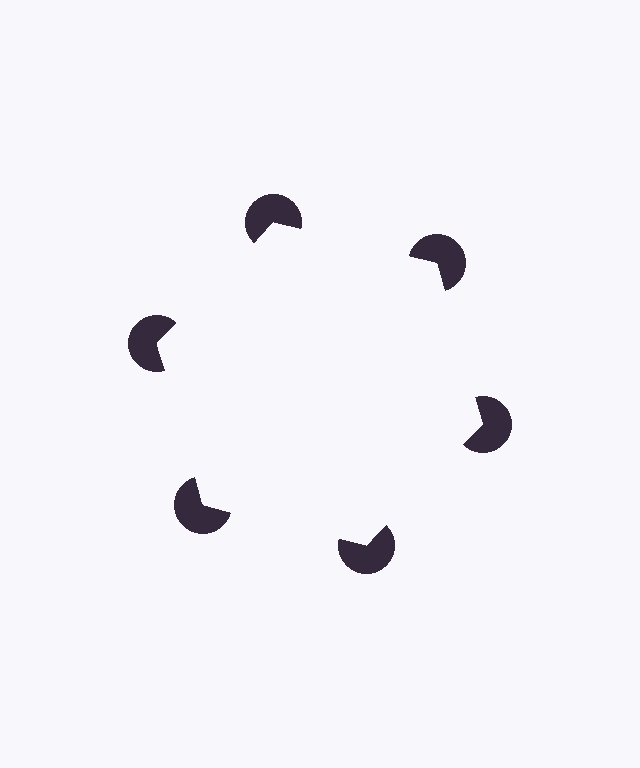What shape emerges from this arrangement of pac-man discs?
An illusory hexagon — its edges are inferred from the aligned wedge cuts in the pac-man discs, not physically drawn.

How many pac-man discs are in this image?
There are 6 — one at each vertex of the illusory hexagon.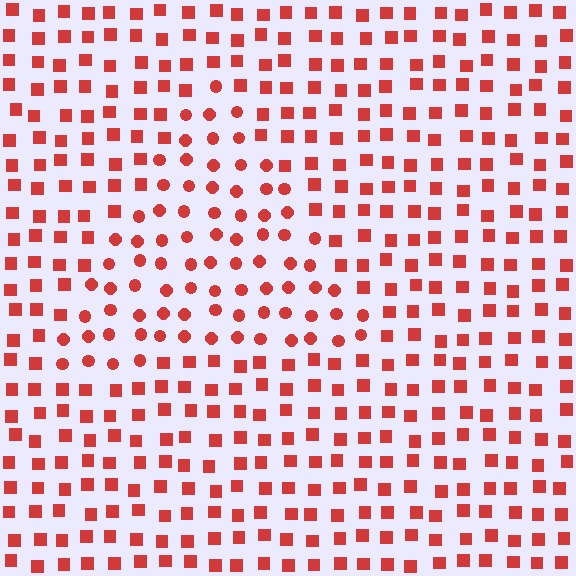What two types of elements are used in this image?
The image uses circles inside the triangle region and squares outside it.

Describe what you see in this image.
The image is filled with small red elements arranged in a uniform grid. A triangle-shaped region contains circles, while the surrounding area contains squares. The boundary is defined purely by the change in element shape.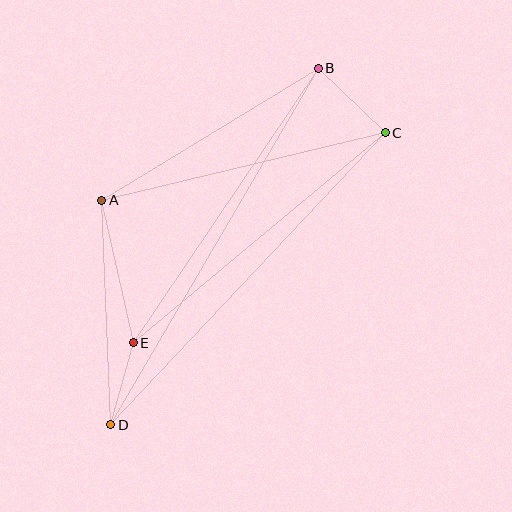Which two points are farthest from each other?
Points B and D are farthest from each other.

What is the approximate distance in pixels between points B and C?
The distance between B and C is approximately 93 pixels.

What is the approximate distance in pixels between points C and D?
The distance between C and D is approximately 401 pixels.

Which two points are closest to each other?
Points D and E are closest to each other.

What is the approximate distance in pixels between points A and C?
The distance between A and C is approximately 292 pixels.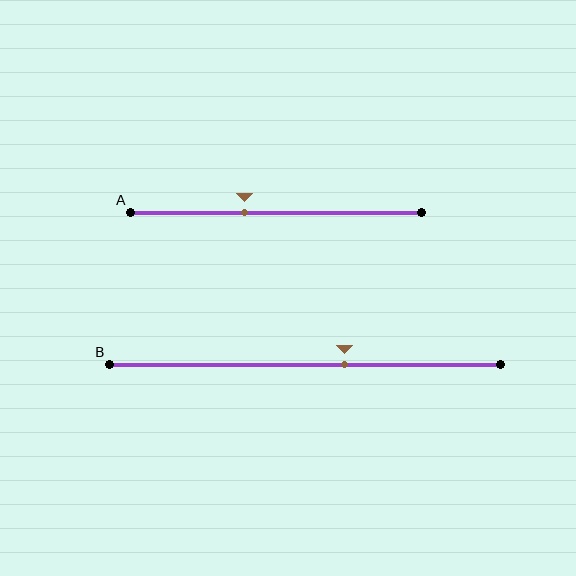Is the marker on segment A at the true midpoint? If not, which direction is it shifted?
No, the marker on segment A is shifted to the left by about 11% of the segment length.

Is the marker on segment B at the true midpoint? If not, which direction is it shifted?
No, the marker on segment B is shifted to the right by about 10% of the segment length.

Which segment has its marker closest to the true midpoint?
Segment B has its marker closest to the true midpoint.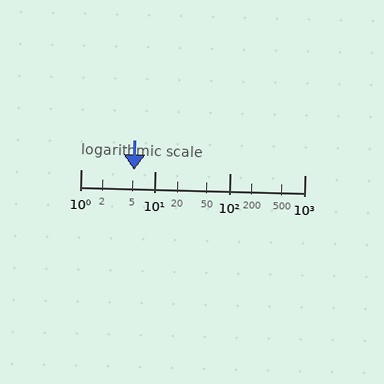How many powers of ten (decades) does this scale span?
The scale spans 3 decades, from 1 to 1000.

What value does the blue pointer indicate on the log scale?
The pointer indicates approximately 5.2.